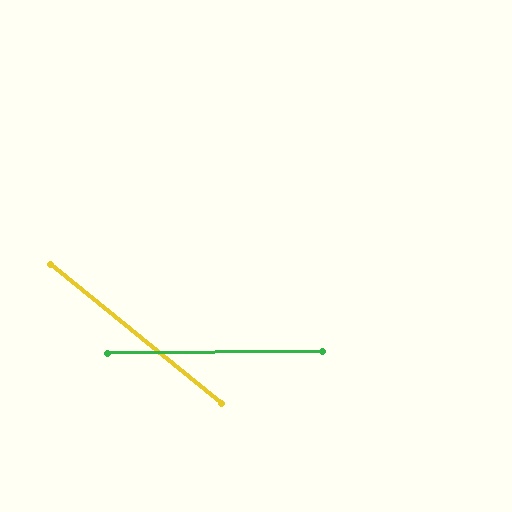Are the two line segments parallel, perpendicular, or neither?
Neither parallel nor perpendicular — they differ by about 39°.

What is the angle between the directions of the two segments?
Approximately 39 degrees.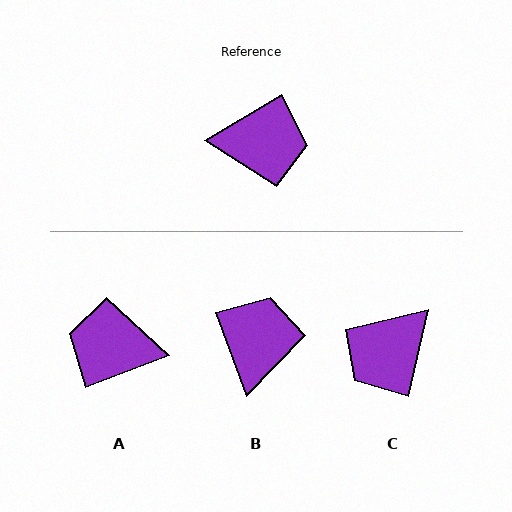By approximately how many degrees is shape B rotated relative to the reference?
Approximately 79 degrees counter-clockwise.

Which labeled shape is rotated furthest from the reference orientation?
A, about 171 degrees away.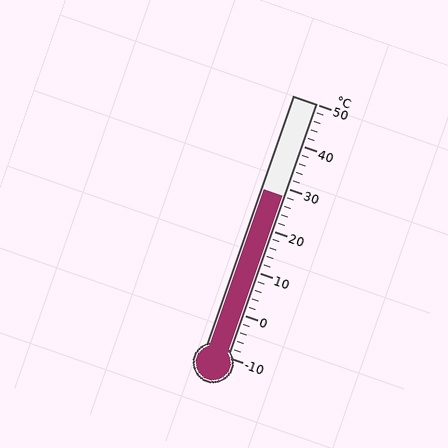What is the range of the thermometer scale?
The thermometer scale ranges from -10°C to 50°C.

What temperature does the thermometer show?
The thermometer shows approximately 28°C.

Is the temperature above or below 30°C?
The temperature is below 30°C.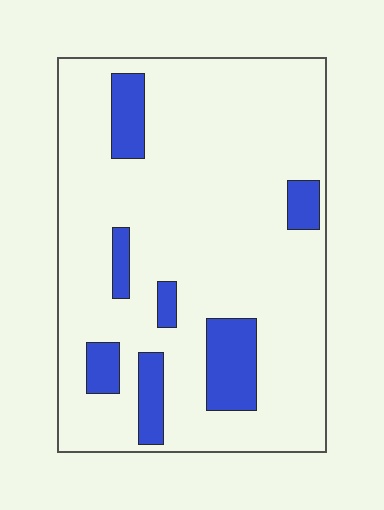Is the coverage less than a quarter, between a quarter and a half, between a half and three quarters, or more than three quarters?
Less than a quarter.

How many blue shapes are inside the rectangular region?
7.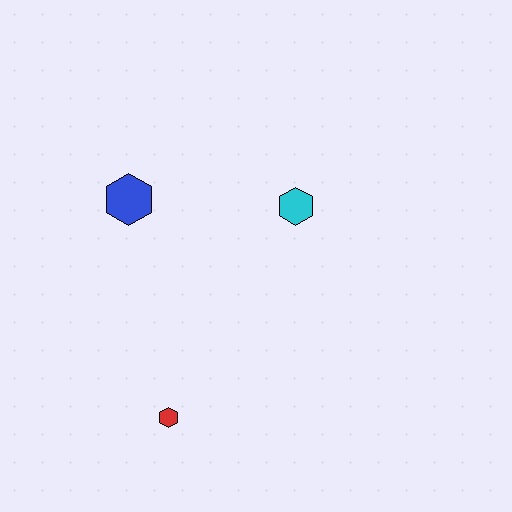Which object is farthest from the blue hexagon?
The red hexagon is farthest from the blue hexagon.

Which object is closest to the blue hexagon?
The cyan hexagon is closest to the blue hexagon.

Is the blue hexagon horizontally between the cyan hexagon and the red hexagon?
No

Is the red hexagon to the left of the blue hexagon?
No